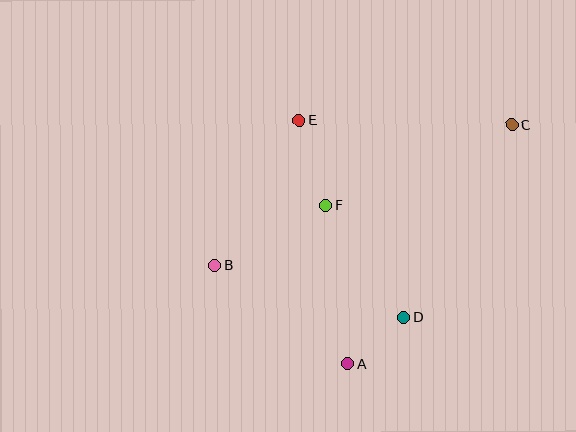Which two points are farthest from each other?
Points B and C are farthest from each other.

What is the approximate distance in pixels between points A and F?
The distance between A and F is approximately 160 pixels.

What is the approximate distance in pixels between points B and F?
The distance between B and F is approximately 126 pixels.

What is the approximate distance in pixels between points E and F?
The distance between E and F is approximately 89 pixels.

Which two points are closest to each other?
Points A and D are closest to each other.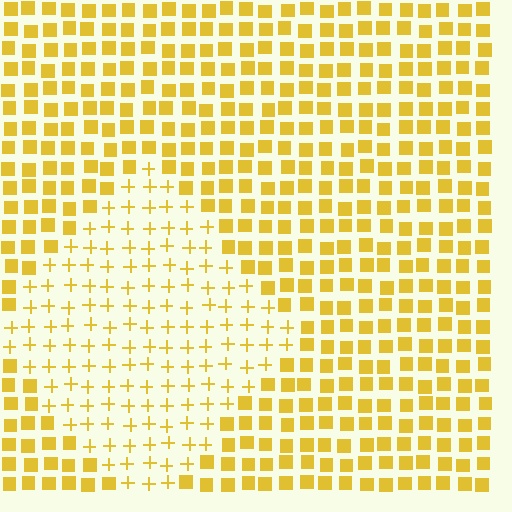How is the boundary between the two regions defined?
The boundary is defined by a change in element shape: plus signs inside vs. squares outside. All elements share the same color and spacing.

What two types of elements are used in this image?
The image uses plus signs inside the diamond region and squares outside it.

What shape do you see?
I see a diamond.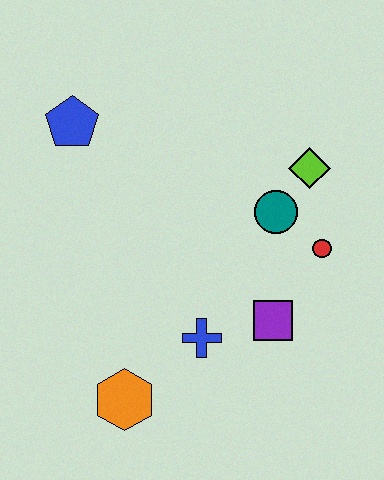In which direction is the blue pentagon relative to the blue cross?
The blue pentagon is above the blue cross.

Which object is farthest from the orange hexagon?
The lime diamond is farthest from the orange hexagon.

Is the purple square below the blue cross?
No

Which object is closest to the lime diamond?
The teal circle is closest to the lime diamond.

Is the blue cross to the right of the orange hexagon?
Yes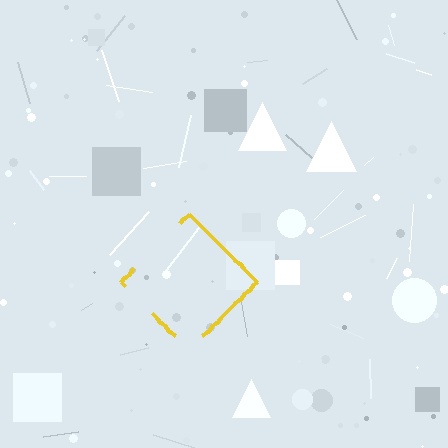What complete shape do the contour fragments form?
The contour fragments form a diamond.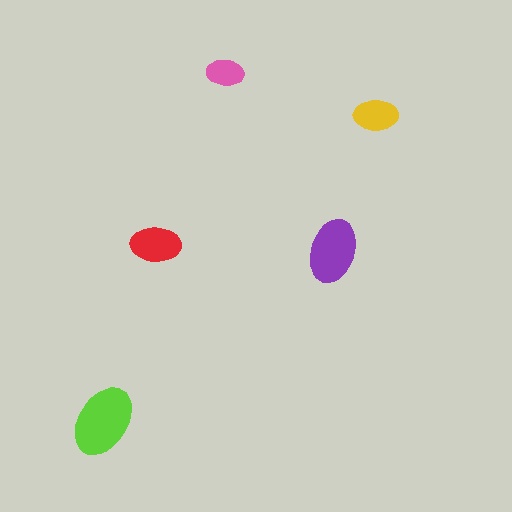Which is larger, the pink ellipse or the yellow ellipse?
The yellow one.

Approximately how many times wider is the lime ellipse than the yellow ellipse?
About 1.5 times wider.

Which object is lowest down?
The lime ellipse is bottommost.